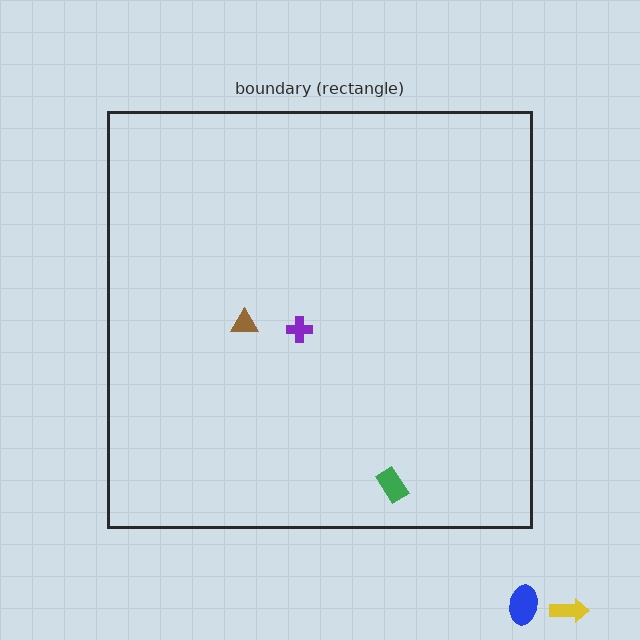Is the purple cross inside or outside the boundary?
Inside.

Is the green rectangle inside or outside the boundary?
Inside.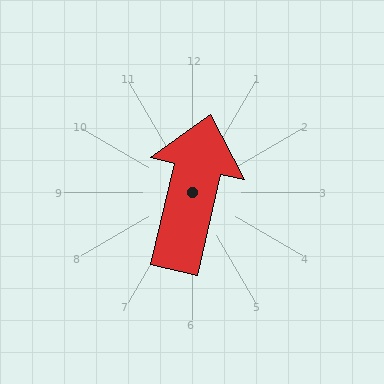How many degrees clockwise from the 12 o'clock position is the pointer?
Approximately 13 degrees.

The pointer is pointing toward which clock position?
Roughly 12 o'clock.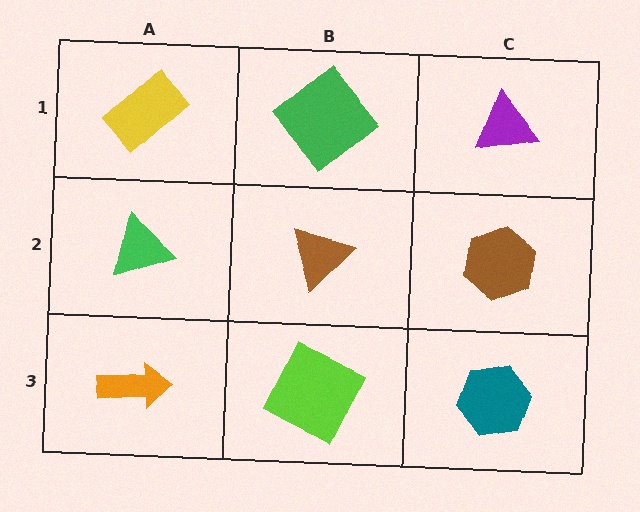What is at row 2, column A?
A green triangle.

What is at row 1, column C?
A purple triangle.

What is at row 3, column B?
A lime square.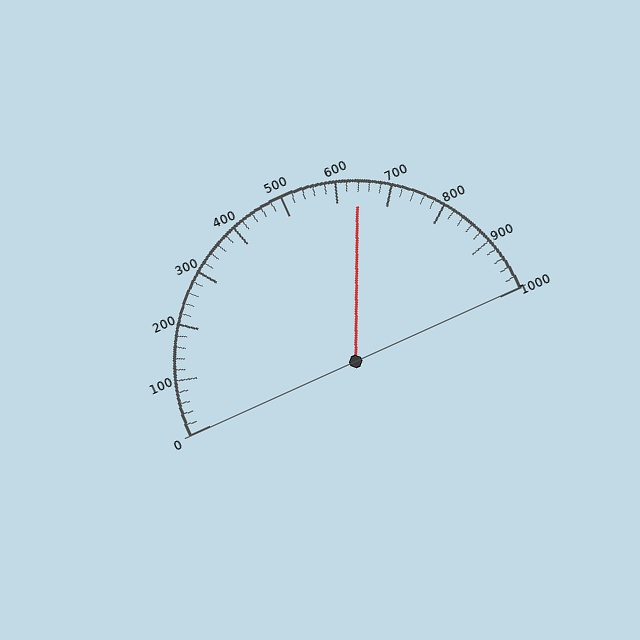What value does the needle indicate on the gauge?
The needle indicates approximately 640.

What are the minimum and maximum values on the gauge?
The gauge ranges from 0 to 1000.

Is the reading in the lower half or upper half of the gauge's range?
The reading is in the upper half of the range (0 to 1000).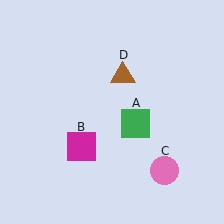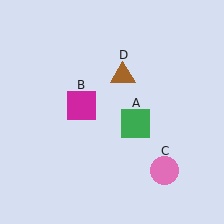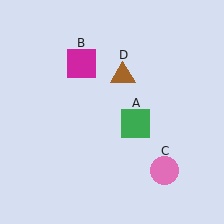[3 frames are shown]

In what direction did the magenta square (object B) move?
The magenta square (object B) moved up.